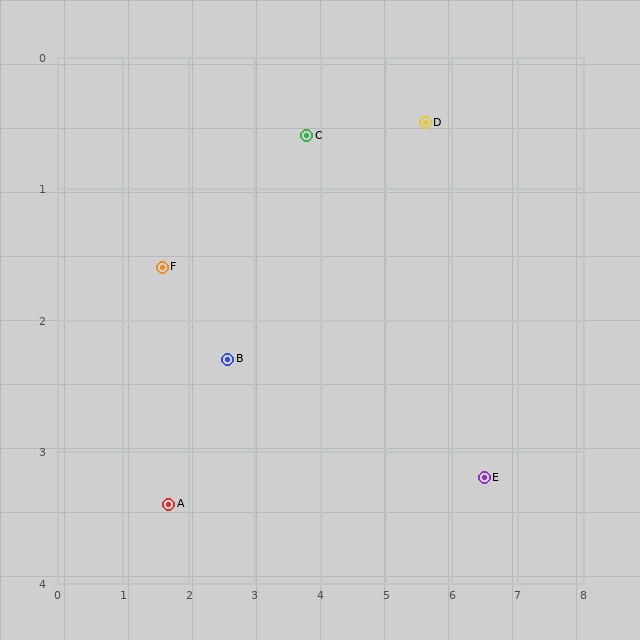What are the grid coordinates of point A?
Point A is at approximately (1.7, 3.4).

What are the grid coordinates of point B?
Point B is at approximately (2.6, 2.3).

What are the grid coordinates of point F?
Point F is at approximately (1.6, 1.6).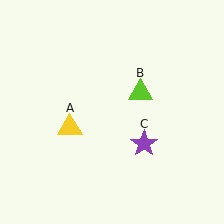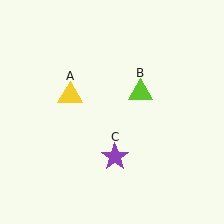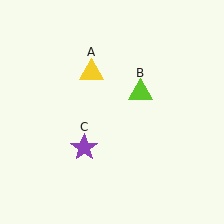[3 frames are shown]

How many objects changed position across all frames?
2 objects changed position: yellow triangle (object A), purple star (object C).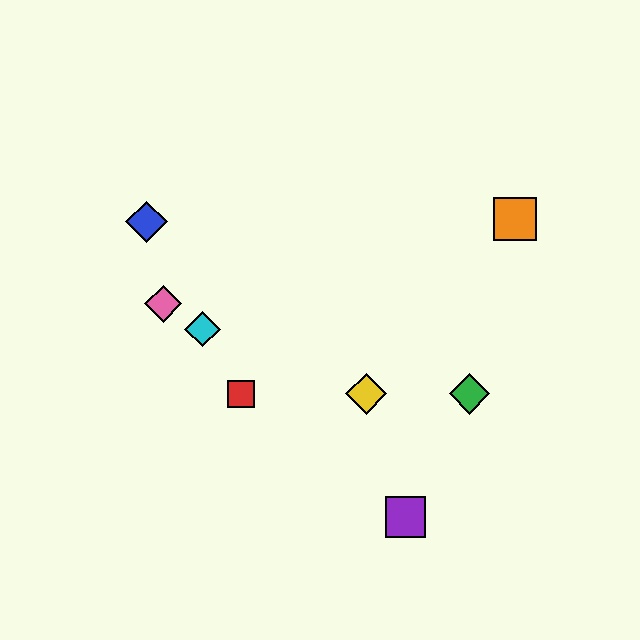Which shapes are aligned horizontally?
The red square, the green diamond, the yellow diamond are aligned horizontally.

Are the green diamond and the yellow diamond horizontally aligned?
Yes, both are at y≈394.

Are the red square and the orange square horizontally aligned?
No, the red square is at y≈394 and the orange square is at y≈219.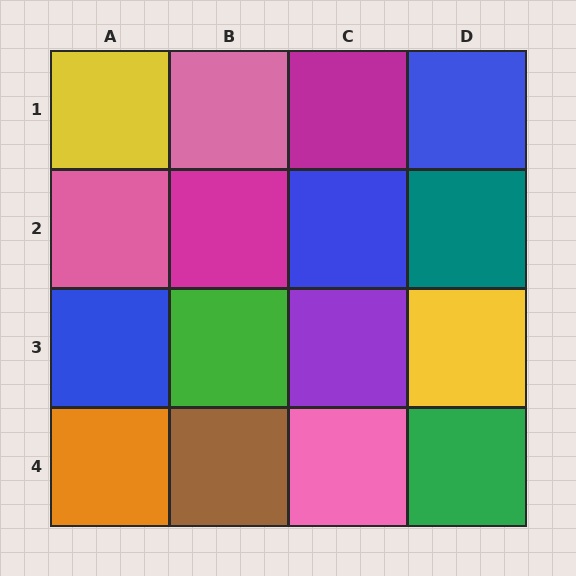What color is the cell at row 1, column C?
Magenta.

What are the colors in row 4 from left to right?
Orange, brown, pink, green.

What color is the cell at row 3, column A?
Blue.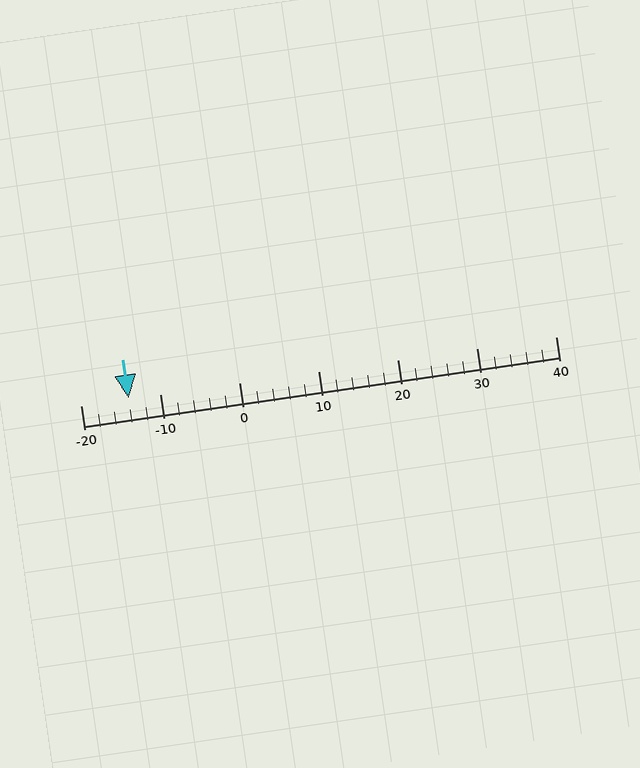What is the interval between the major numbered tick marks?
The major tick marks are spaced 10 units apart.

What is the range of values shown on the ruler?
The ruler shows values from -20 to 40.